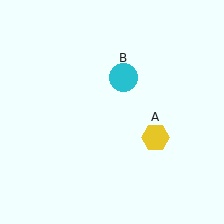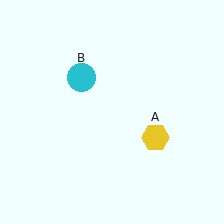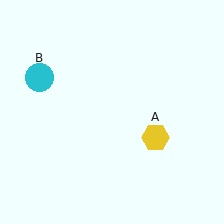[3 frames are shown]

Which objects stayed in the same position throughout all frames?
Yellow hexagon (object A) remained stationary.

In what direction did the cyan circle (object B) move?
The cyan circle (object B) moved left.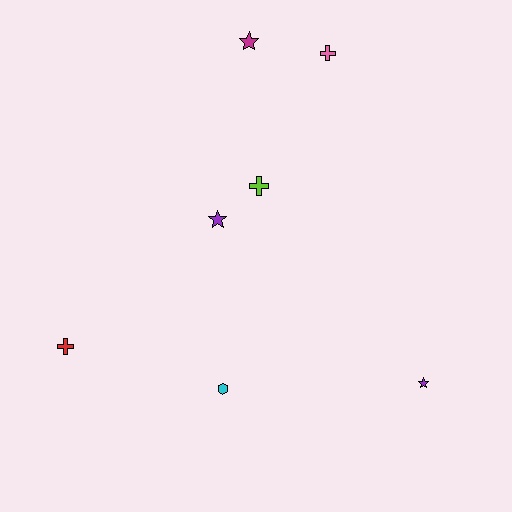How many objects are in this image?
There are 7 objects.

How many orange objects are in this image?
There are no orange objects.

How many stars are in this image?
There are 3 stars.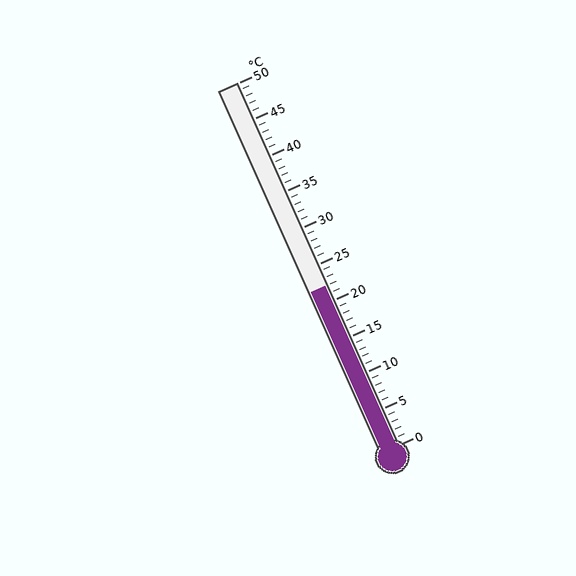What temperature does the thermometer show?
The thermometer shows approximately 22°C.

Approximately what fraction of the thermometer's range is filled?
The thermometer is filled to approximately 45% of its range.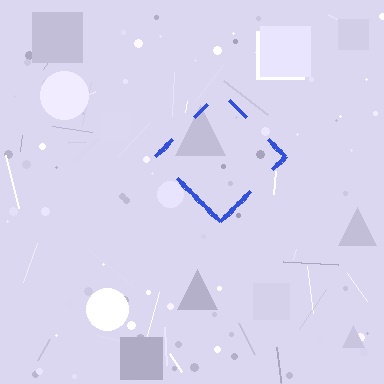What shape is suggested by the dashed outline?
The dashed outline suggests a diamond.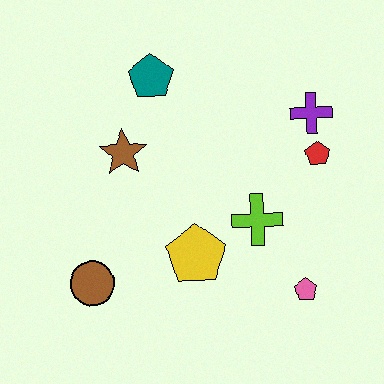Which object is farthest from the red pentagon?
The brown circle is farthest from the red pentagon.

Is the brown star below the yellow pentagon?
No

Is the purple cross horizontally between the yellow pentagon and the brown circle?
No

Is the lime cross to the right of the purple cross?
No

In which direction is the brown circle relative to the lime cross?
The brown circle is to the left of the lime cross.